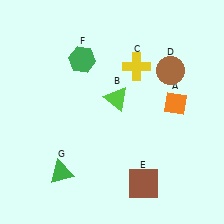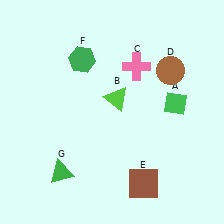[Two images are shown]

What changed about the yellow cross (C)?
In Image 1, C is yellow. In Image 2, it changed to pink.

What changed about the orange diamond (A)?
In Image 1, A is orange. In Image 2, it changed to green.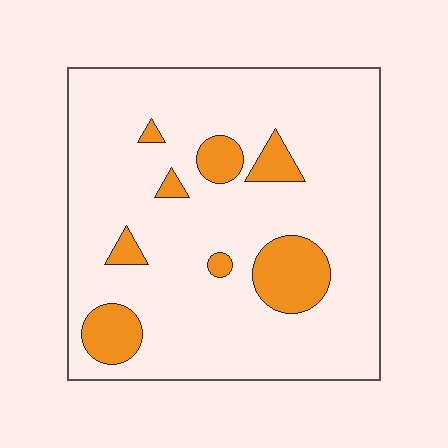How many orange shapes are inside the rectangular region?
8.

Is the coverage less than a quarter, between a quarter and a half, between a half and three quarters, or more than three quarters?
Less than a quarter.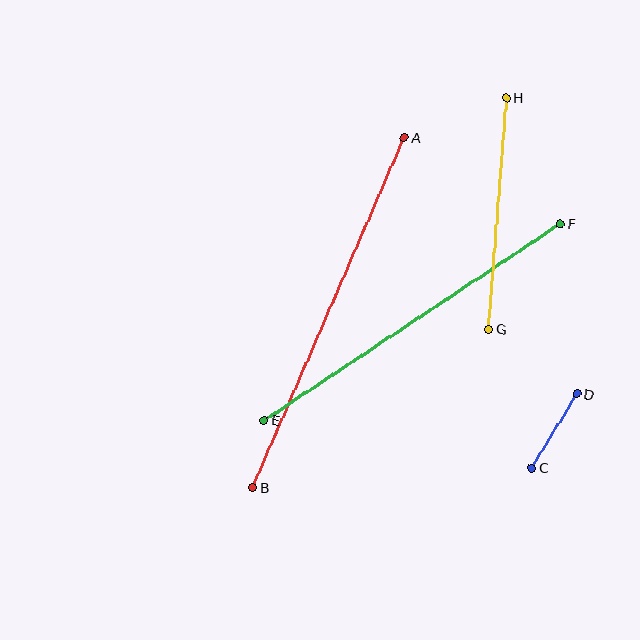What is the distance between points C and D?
The distance is approximately 87 pixels.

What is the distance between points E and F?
The distance is approximately 355 pixels.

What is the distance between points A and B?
The distance is approximately 381 pixels.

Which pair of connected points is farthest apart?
Points A and B are farthest apart.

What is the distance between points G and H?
The distance is approximately 232 pixels.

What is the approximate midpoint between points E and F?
The midpoint is at approximately (412, 322) pixels.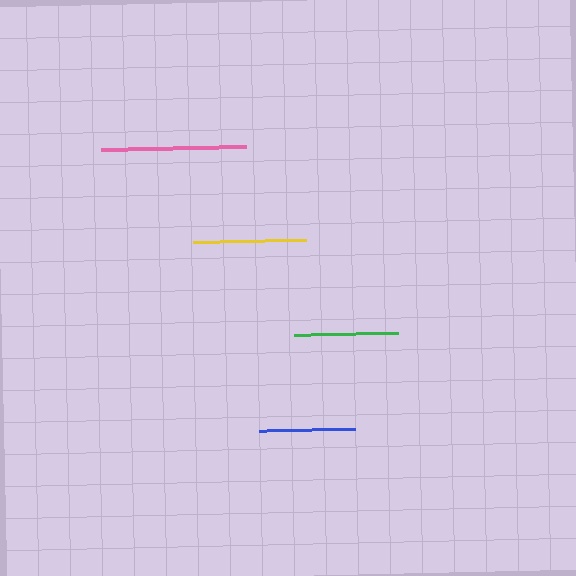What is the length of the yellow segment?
The yellow segment is approximately 113 pixels long.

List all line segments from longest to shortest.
From longest to shortest: pink, yellow, green, blue.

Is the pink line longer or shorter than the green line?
The pink line is longer than the green line.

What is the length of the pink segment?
The pink segment is approximately 146 pixels long.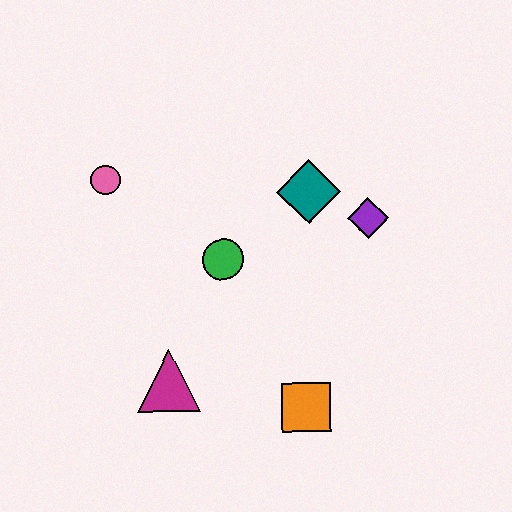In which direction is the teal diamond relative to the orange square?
The teal diamond is above the orange square.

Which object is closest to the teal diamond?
The purple diamond is closest to the teal diamond.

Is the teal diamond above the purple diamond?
Yes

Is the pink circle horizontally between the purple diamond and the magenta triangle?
No